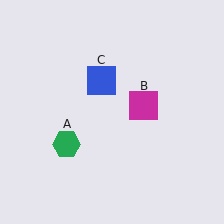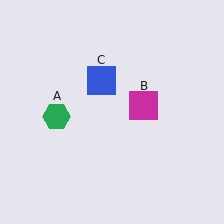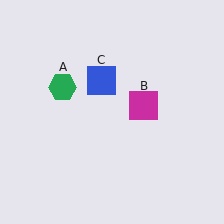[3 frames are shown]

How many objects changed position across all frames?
1 object changed position: green hexagon (object A).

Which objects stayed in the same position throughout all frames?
Magenta square (object B) and blue square (object C) remained stationary.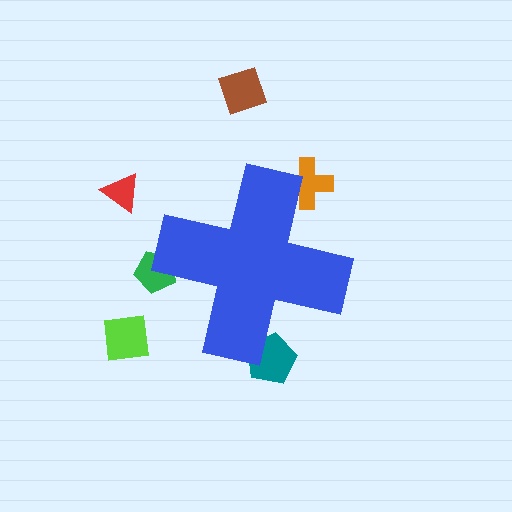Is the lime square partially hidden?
No, the lime square is fully visible.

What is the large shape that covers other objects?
A blue cross.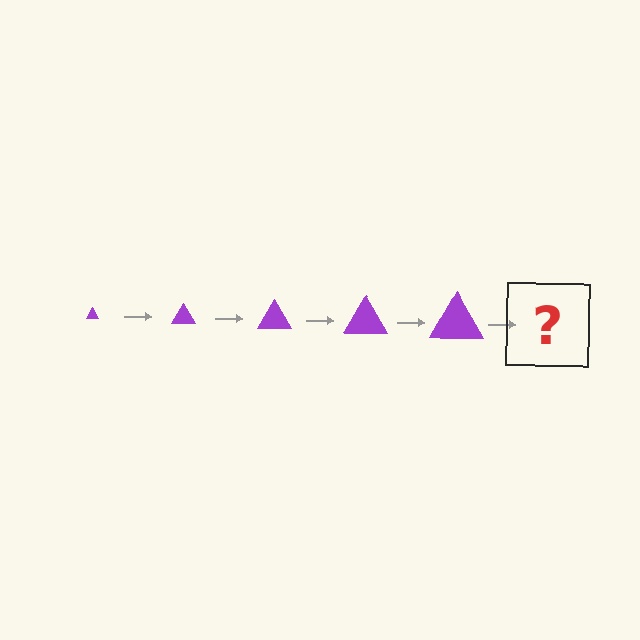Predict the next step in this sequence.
The next step is a purple triangle, larger than the previous one.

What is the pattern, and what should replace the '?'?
The pattern is that the triangle gets progressively larger each step. The '?' should be a purple triangle, larger than the previous one.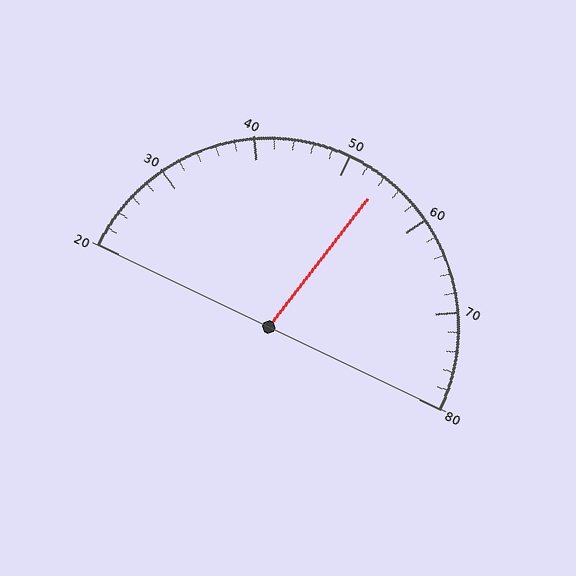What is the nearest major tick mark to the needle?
The nearest major tick mark is 50.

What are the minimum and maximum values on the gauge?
The gauge ranges from 20 to 80.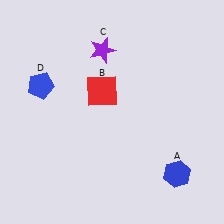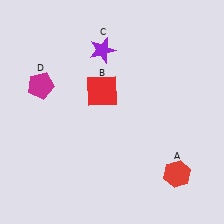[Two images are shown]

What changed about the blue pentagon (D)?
In Image 1, D is blue. In Image 2, it changed to magenta.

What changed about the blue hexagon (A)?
In Image 1, A is blue. In Image 2, it changed to red.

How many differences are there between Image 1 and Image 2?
There are 2 differences between the two images.